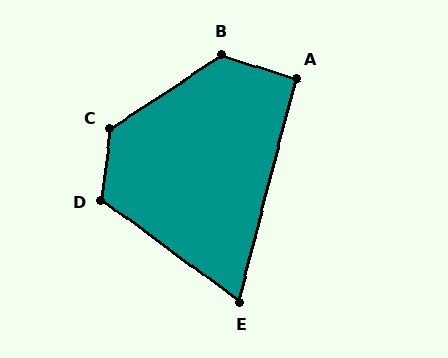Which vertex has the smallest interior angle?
E, at approximately 68 degrees.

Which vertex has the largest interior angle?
C, at approximately 131 degrees.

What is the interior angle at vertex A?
Approximately 93 degrees (approximately right).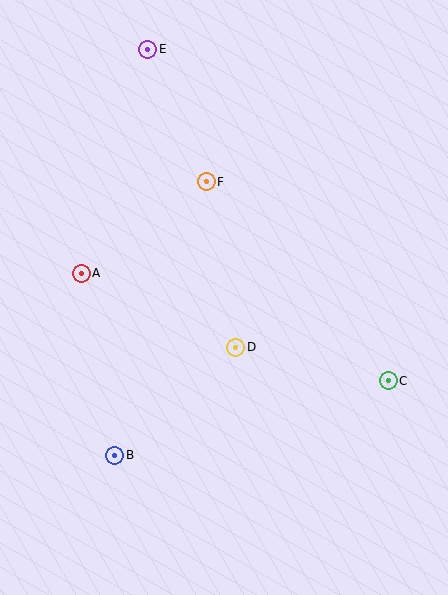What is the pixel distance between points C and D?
The distance between C and D is 156 pixels.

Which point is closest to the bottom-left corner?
Point B is closest to the bottom-left corner.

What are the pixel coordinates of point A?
Point A is at (81, 273).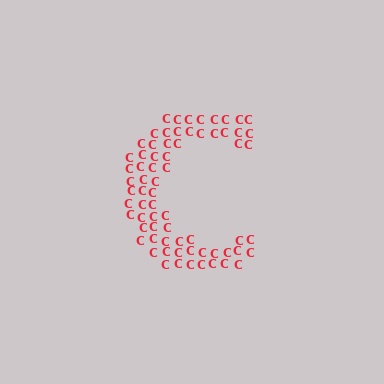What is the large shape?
The large shape is the letter C.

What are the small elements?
The small elements are letter C's.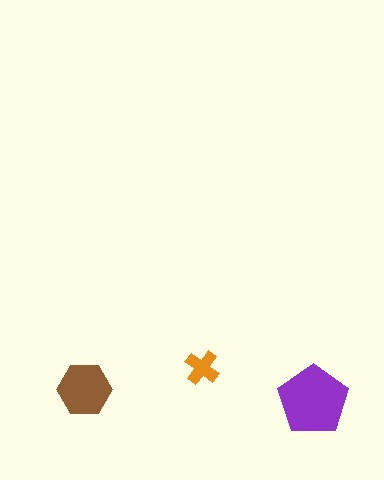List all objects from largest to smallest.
The purple pentagon, the brown hexagon, the orange cross.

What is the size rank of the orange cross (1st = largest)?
3rd.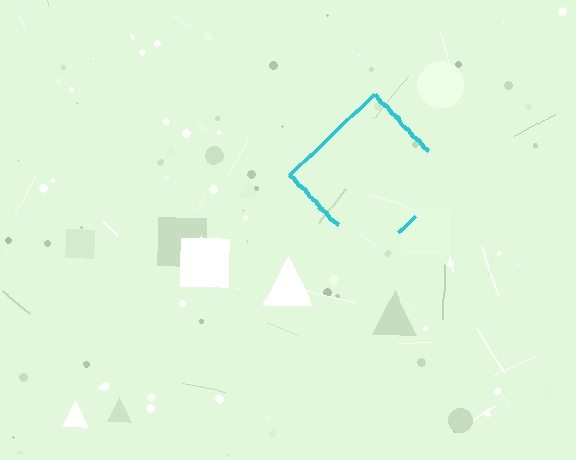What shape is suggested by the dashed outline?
The dashed outline suggests a diamond.